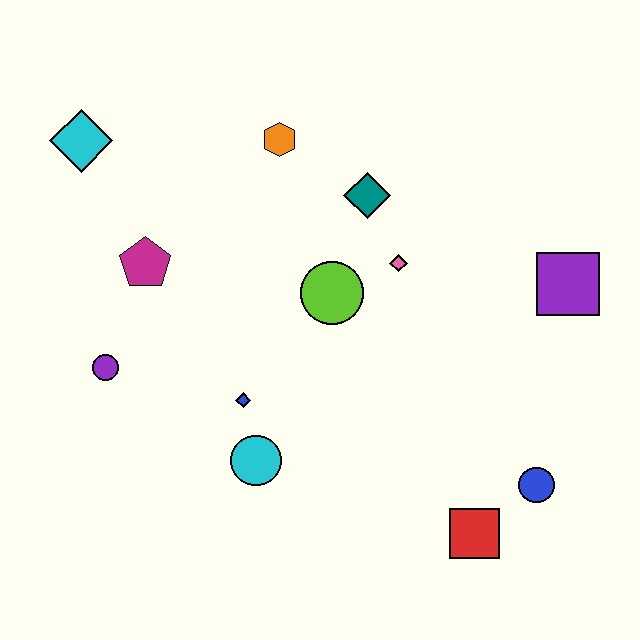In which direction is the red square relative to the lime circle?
The red square is below the lime circle.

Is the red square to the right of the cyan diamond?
Yes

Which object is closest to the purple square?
The pink diamond is closest to the purple square.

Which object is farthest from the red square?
The cyan diamond is farthest from the red square.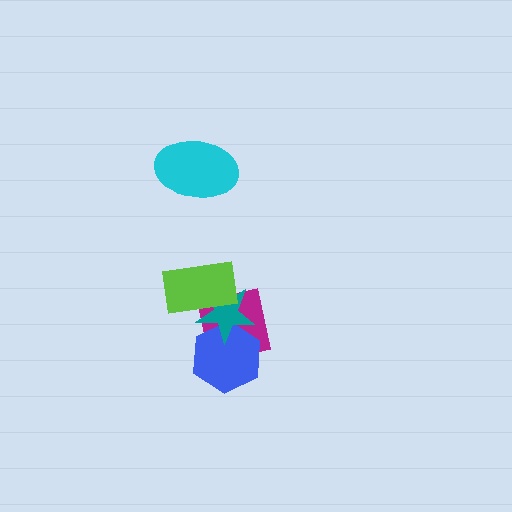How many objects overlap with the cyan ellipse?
0 objects overlap with the cyan ellipse.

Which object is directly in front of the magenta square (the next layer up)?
The blue hexagon is directly in front of the magenta square.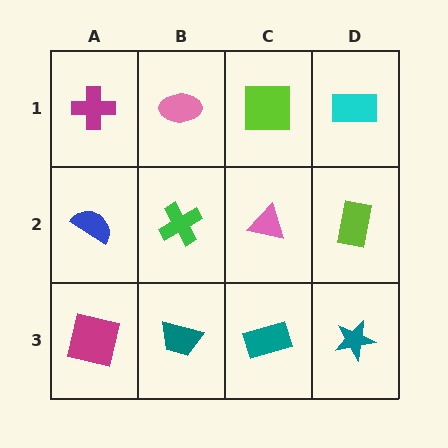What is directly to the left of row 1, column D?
A lime square.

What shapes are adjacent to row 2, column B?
A pink ellipse (row 1, column B), a teal trapezoid (row 3, column B), a blue semicircle (row 2, column A), a pink triangle (row 2, column C).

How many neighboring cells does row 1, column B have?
3.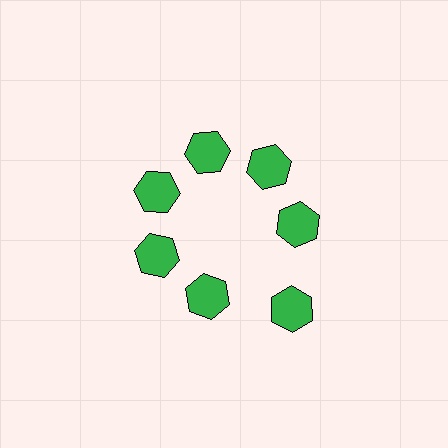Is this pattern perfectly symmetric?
No. The 7 green hexagons are arranged in a ring, but one element near the 5 o'clock position is pushed outward from the center, breaking the 7-fold rotational symmetry.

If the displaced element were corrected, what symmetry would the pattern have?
It would have 7-fold rotational symmetry — the pattern would map onto itself every 51 degrees.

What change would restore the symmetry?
The symmetry would be restored by moving it inward, back onto the ring so that all 7 hexagons sit at equal angles and equal distance from the center.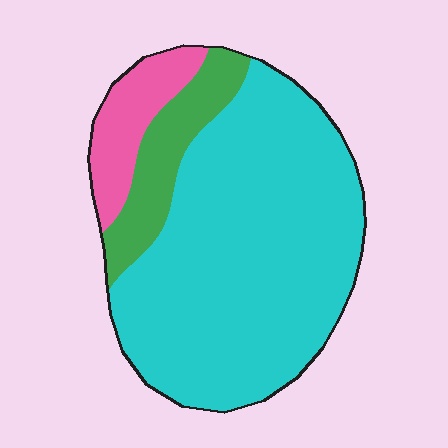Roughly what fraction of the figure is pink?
Pink takes up about one eighth (1/8) of the figure.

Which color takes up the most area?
Cyan, at roughly 75%.